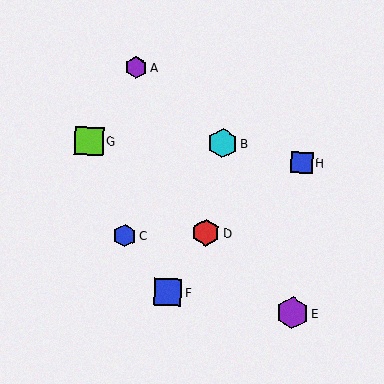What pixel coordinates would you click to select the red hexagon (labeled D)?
Click at (206, 233) to select the red hexagon D.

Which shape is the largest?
The purple hexagon (labeled E) is the largest.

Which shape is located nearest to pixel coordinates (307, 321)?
The purple hexagon (labeled E) at (292, 313) is nearest to that location.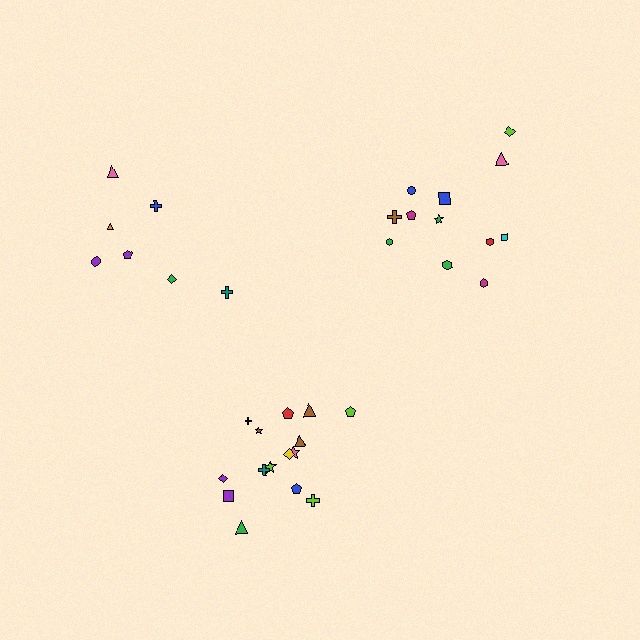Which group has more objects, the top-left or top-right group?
The top-right group.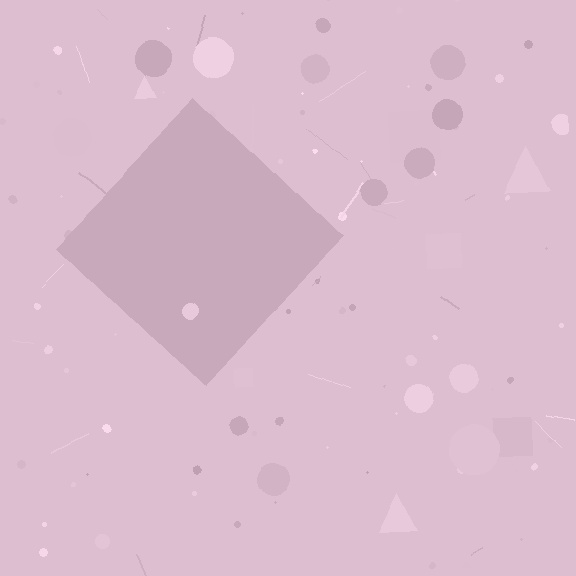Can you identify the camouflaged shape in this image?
The camouflaged shape is a diamond.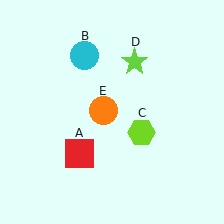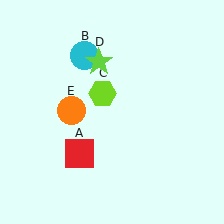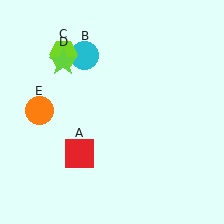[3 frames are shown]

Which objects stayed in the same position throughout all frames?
Red square (object A) and cyan circle (object B) remained stationary.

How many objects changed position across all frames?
3 objects changed position: lime hexagon (object C), lime star (object D), orange circle (object E).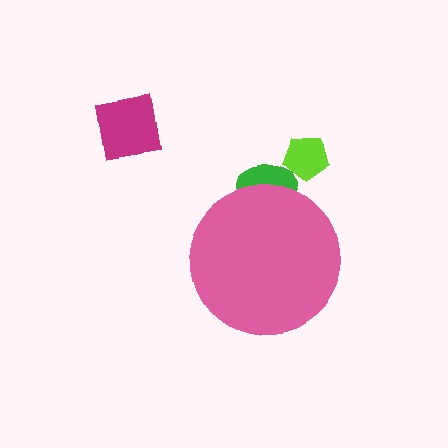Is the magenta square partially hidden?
No, the magenta square is fully visible.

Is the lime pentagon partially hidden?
No, the lime pentagon is fully visible.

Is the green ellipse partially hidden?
Yes, the green ellipse is partially hidden behind the pink circle.